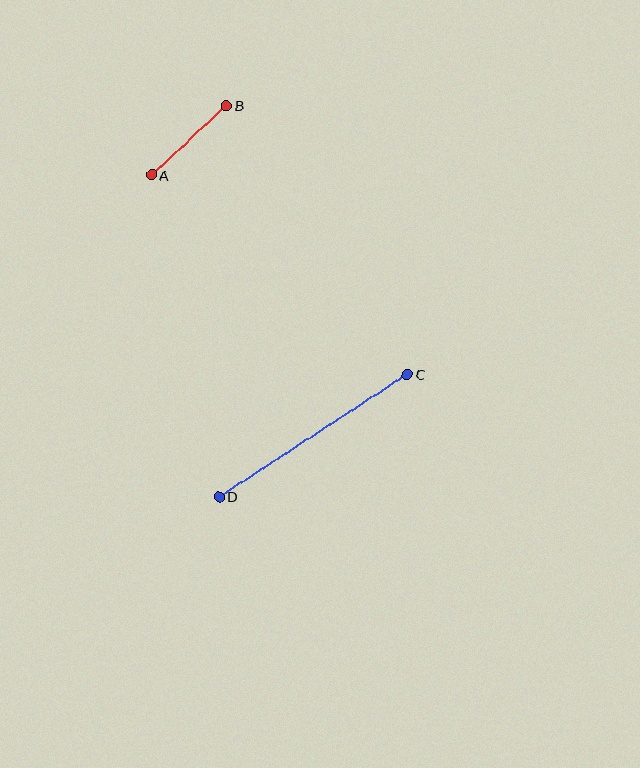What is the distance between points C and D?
The distance is approximately 225 pixels.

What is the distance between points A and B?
The distance is approximately 102 pixels.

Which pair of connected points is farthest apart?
Points C and D are farthest apart.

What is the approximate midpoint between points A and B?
The midpoint is at approximately (189, 140) pixels.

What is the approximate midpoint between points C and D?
The midpoint is at approximately (313, 435) pixels.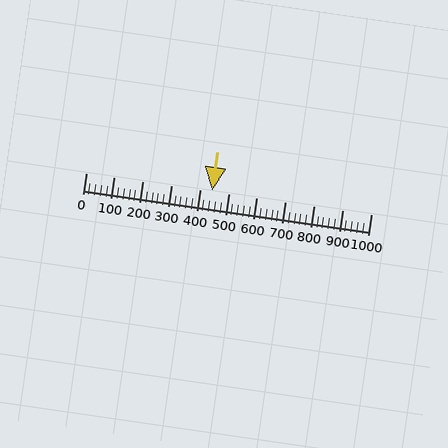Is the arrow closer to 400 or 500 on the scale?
The arrow is closer to 400.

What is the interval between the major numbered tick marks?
The major tick marks are spaced 100 units apart.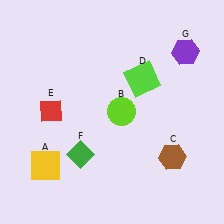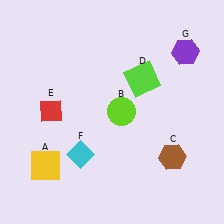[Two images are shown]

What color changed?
The diamond (F) changed from green in Image 1 to cyan in Image 2.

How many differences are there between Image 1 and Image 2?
There is 1 difference between the two images.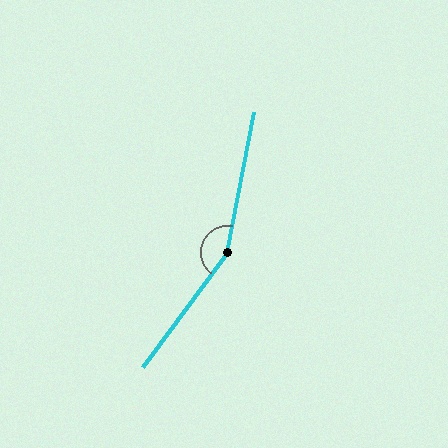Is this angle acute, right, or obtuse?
It is obtuse.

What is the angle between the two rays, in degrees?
Approximately 154 degrees.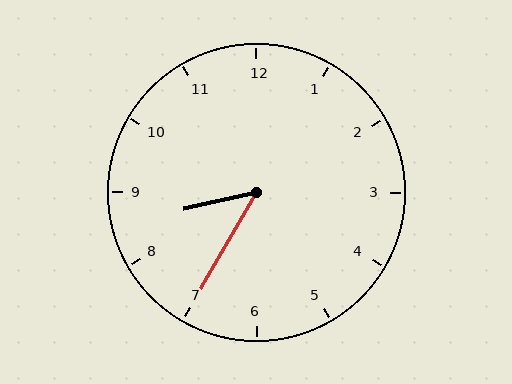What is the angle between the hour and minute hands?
Approximately 48 degrees.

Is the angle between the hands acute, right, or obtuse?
It is acute.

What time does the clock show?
8:35.